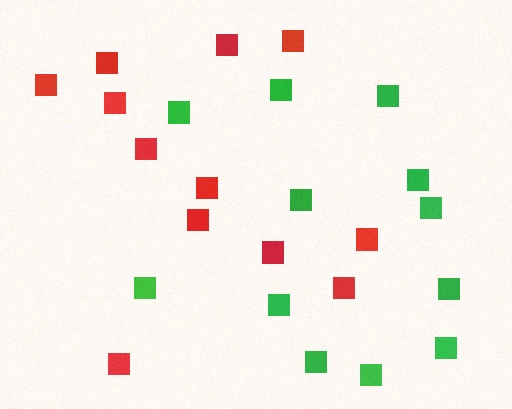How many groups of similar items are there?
There are 2 groups: one group of green squares (12) and one group of red squares (12).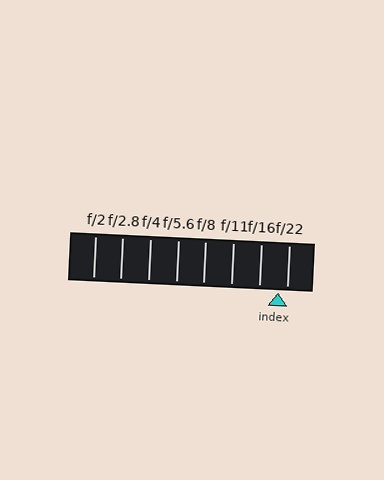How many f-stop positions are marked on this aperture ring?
There are 8 f-stop positions marked.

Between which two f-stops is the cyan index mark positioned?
The index mark is between f/16 and f/22.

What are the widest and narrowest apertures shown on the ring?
The widest aperture shown is f/2 and the narrowest is f/22.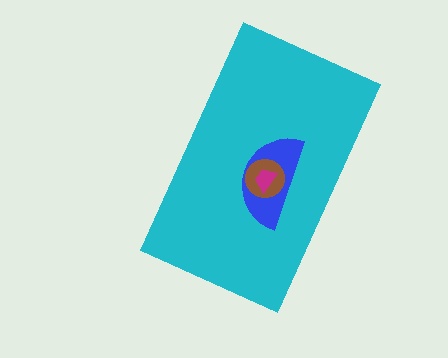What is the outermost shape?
The cyan rectangle.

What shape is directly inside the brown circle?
The magenta trapezoid.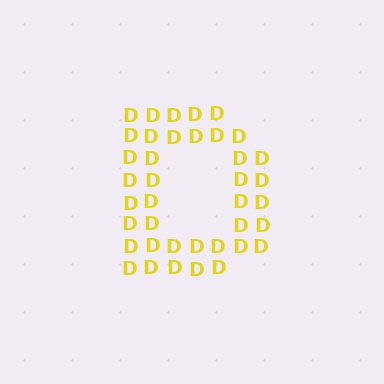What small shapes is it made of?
It is made of small letter D's.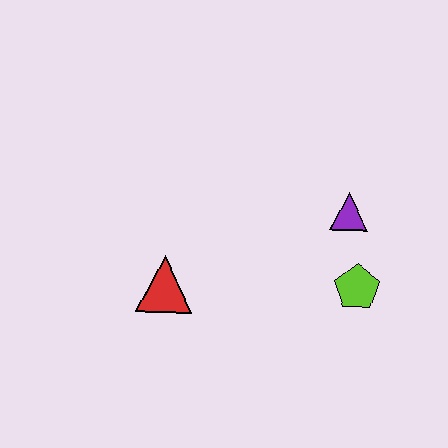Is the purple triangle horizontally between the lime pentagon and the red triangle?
Yes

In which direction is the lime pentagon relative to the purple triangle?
The lime pentagon is below the purple triangle.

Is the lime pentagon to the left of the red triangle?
No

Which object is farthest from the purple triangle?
The red triangle is farthest from the purple triangle.